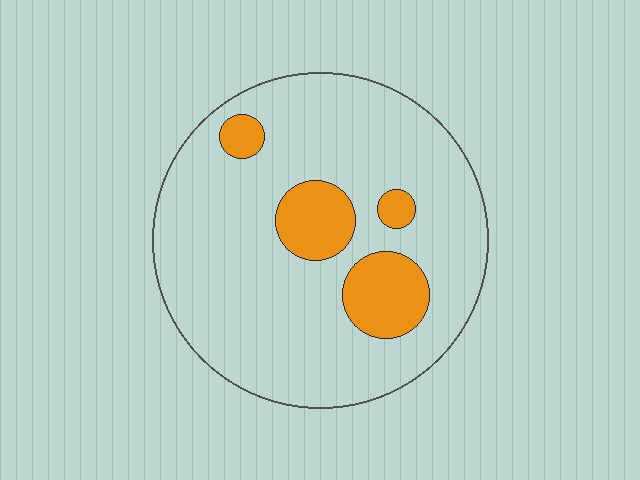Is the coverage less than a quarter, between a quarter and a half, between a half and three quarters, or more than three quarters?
Less than a quarter.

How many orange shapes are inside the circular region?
4.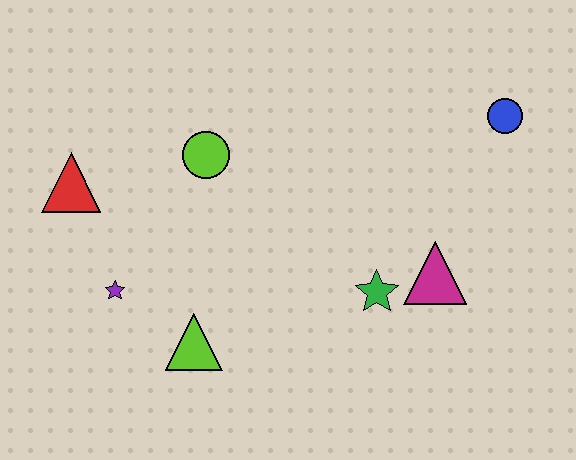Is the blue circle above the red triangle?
Yes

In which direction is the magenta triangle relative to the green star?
The magenta triangle is to the right of the green star.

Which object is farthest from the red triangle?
The blue circle is farthest from the red triangle.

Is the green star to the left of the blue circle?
Yes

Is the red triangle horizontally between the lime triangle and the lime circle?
No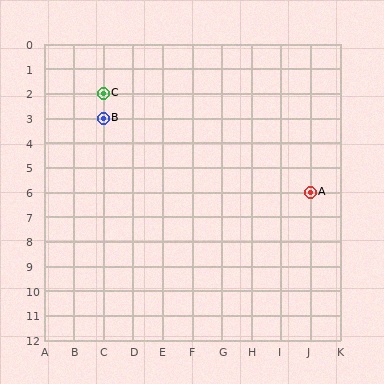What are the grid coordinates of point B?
Point B is at grid coordinates (C, 3).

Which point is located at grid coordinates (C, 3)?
Point B is at (C, 3).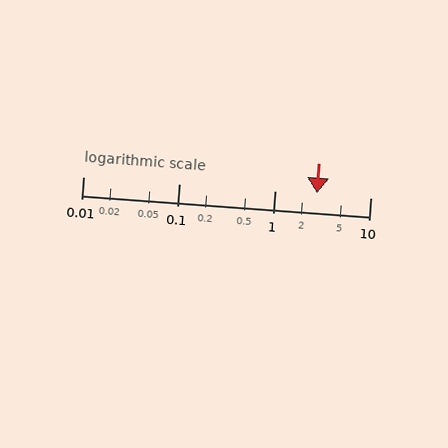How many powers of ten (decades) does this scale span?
The scale spans 3 decades, from 0.01 to 10.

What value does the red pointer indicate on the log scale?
The pointer indicates approximately 2.8.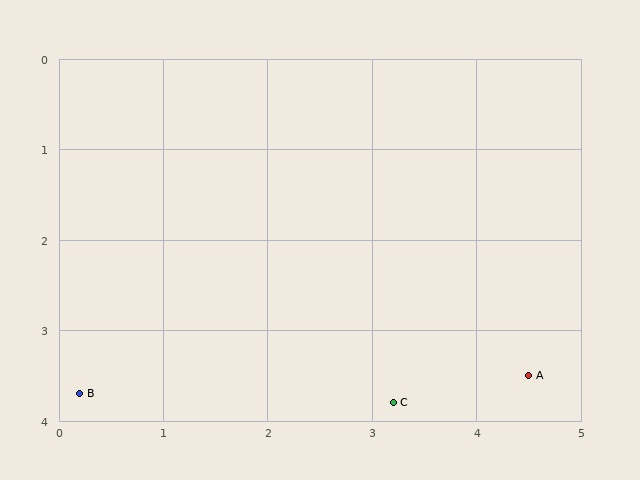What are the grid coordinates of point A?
Point A is at approximately (4.5, 3.5).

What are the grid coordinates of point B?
Point B is at approximately (0.2, 3.7).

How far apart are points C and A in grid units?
Points C and A are about 1.3 grid units apart.